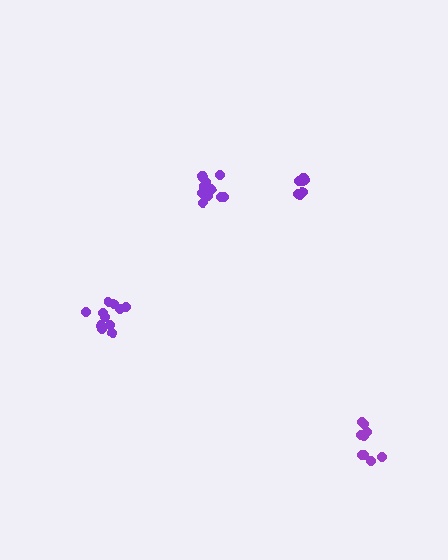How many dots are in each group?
Group 1: 9 dots, Group 2: 11 dots, Group 3: 11 dots, Group 4: 8 dots (39 total).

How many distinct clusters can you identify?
There are 4 distinct clusters.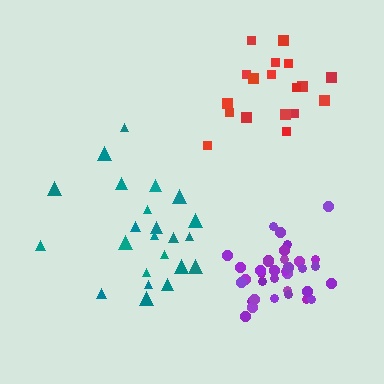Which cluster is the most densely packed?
Purple.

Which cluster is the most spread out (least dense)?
Teal.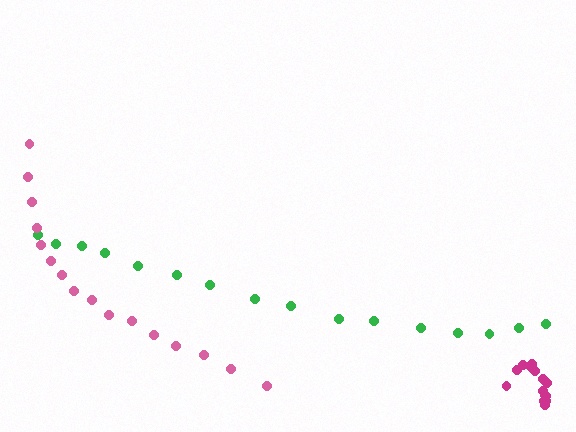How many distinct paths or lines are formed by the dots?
There are 3 distinct paths.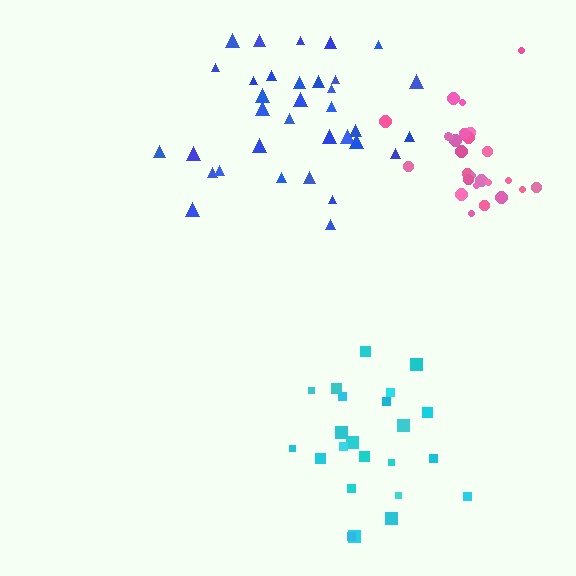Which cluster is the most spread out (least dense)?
Cyan.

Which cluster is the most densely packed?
Pink.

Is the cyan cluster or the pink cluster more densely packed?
Pink.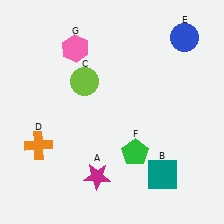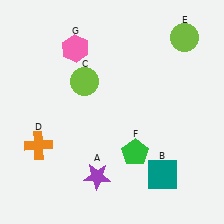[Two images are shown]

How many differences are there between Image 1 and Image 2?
There are 2 differences between the two images.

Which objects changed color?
A changed from magenta to purple. E changed from blue to lime.